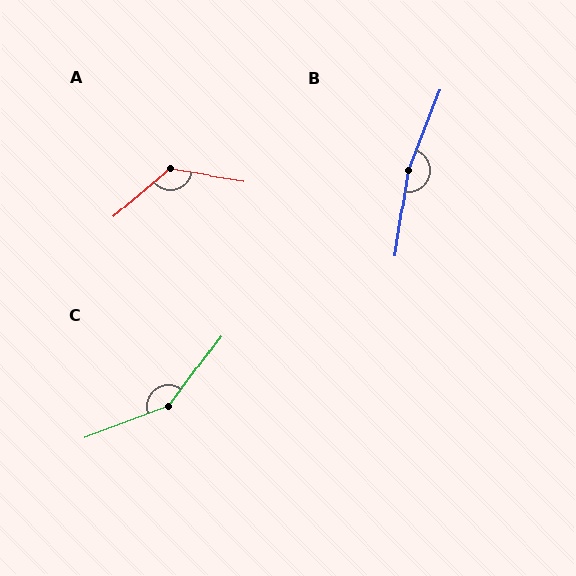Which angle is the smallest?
A, at approximately 130 degrees.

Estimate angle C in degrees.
Approximately 147 degrees.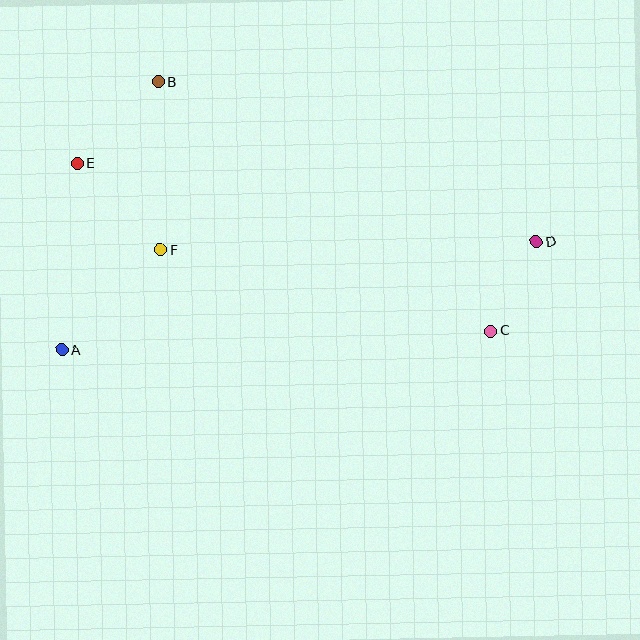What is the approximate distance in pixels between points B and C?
The distance between B and C is approximately 415 pixels.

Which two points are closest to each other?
Points C and D are closest to each other.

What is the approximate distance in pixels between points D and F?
The distance between D and F is approximately 376 pixels.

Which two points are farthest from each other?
Points A and D are farthest from each other.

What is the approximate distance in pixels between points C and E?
The distance between C and E is approximately 446 pixels.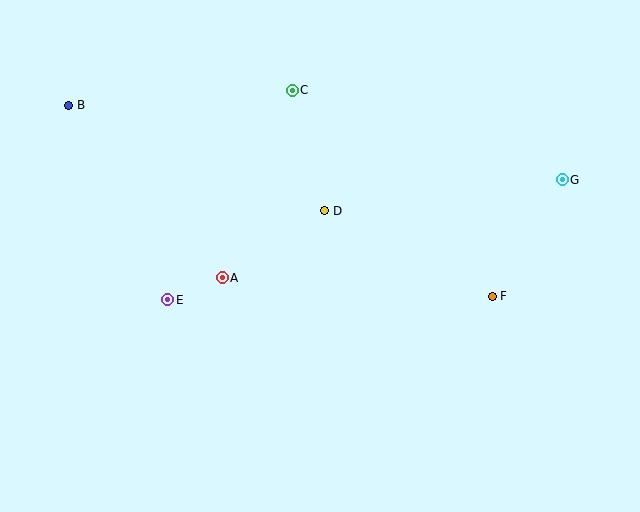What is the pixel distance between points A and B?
The distance between A and B is 231 pixels.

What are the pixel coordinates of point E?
Point E is at (168, 300).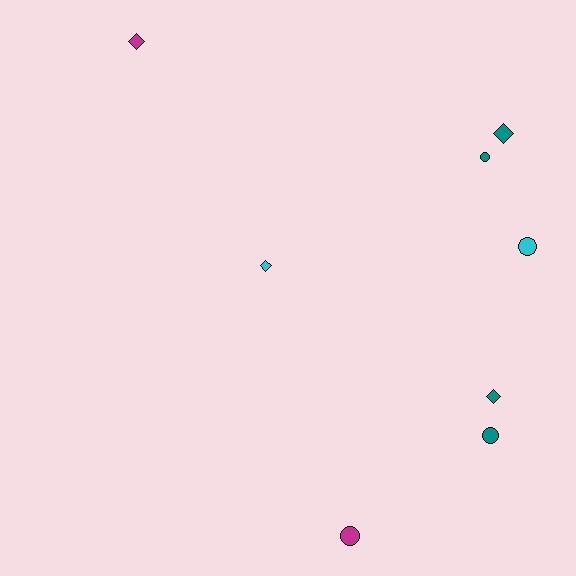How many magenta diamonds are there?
There is 1 magenta diamond.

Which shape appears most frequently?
Diamond, with 4 objects.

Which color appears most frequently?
Teal, with 4 objects.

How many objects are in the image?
There are 8 objects.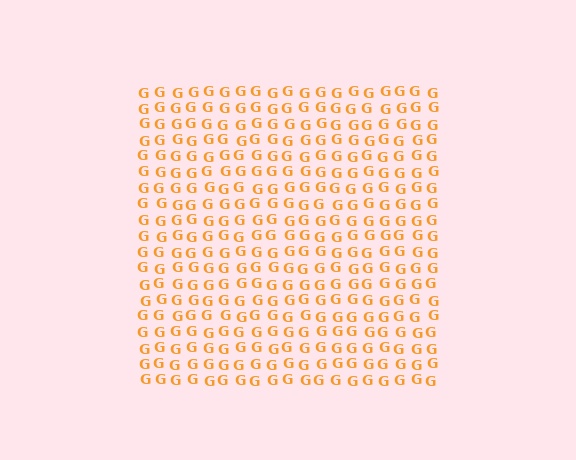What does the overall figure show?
The overall figure shows a square.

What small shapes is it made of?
It is made of small letter G's.